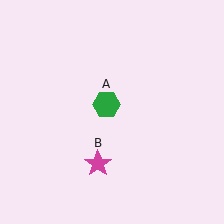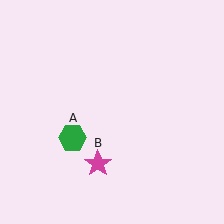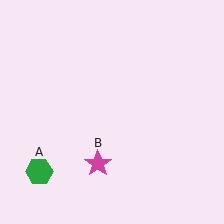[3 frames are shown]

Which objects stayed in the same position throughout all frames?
Magenta star (object B) remained stationary.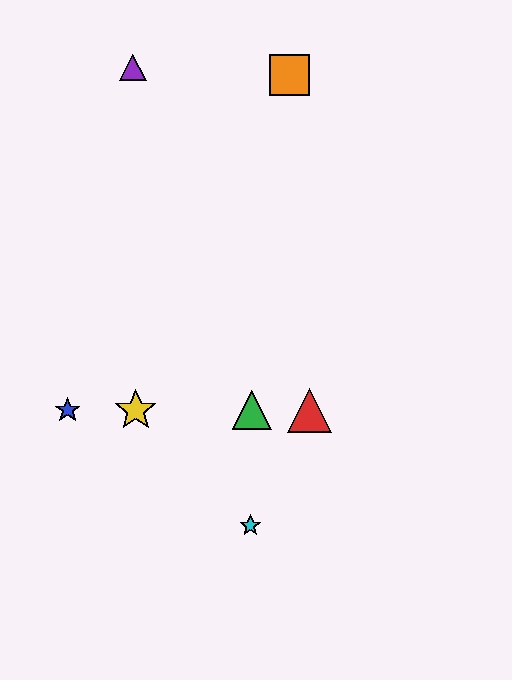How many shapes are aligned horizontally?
4 shapes (the red triangle, the blue star, the green triangle, the yellow star) are aligned horizontally.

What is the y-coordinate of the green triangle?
The green triangle is at y≈410.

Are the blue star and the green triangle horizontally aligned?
Yes, both are at y≈410.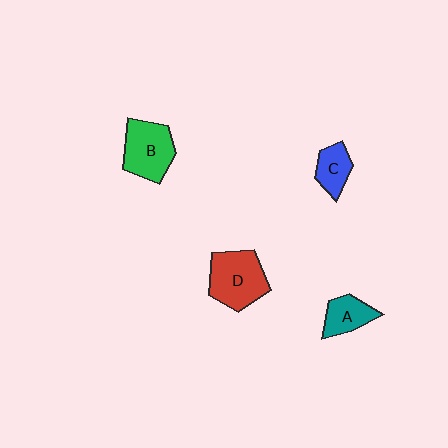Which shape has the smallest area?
Shape C (blue).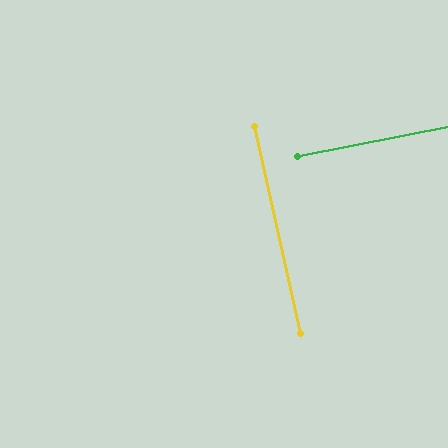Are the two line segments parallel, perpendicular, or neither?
Perpendicular — they meet at approximately 89°.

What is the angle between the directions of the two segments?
Approximately 89 degrees.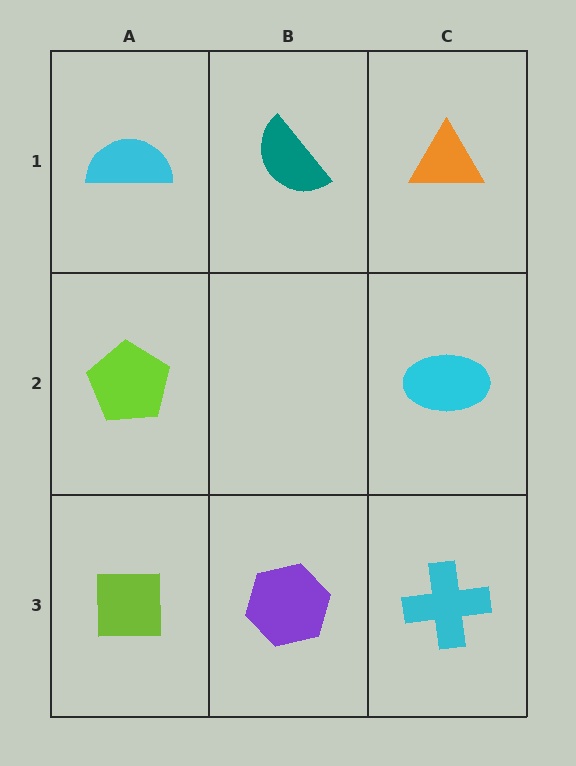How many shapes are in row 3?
3 shapes.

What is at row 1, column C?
An orange triangle.